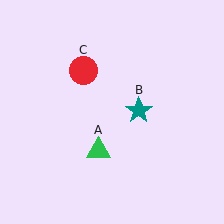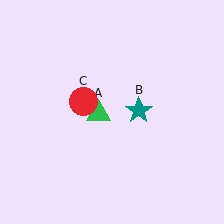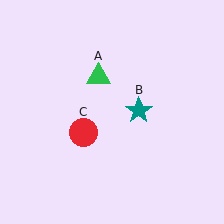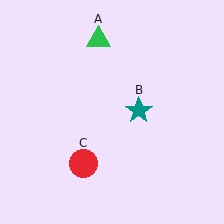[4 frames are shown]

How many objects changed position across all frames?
2 objects changed position: green triangle (object A), red circle (object C).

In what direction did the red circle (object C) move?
The red circle (object C) moved down.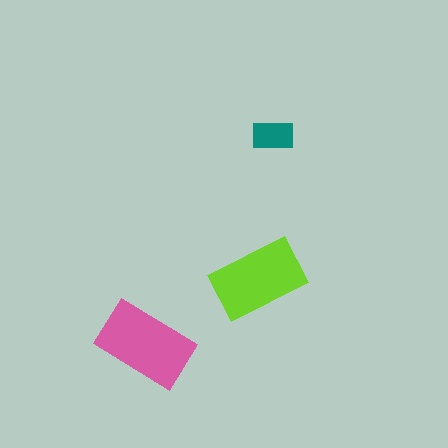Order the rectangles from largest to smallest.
the pink one, the lime one, the teal one.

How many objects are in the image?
There are 3 objects in the image.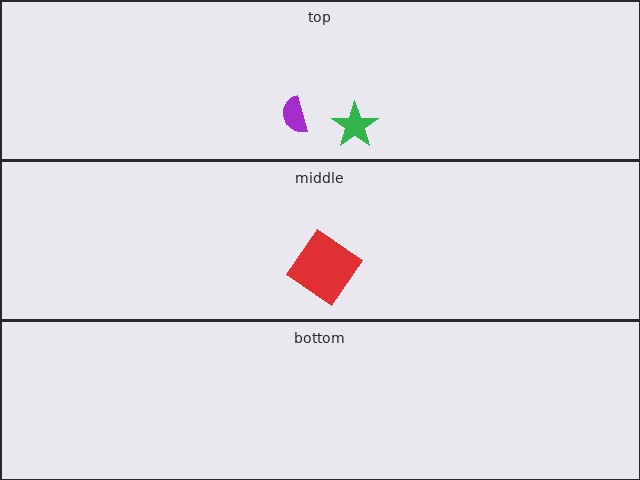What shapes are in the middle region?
The red diamond.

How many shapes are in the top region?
2.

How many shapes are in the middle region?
1.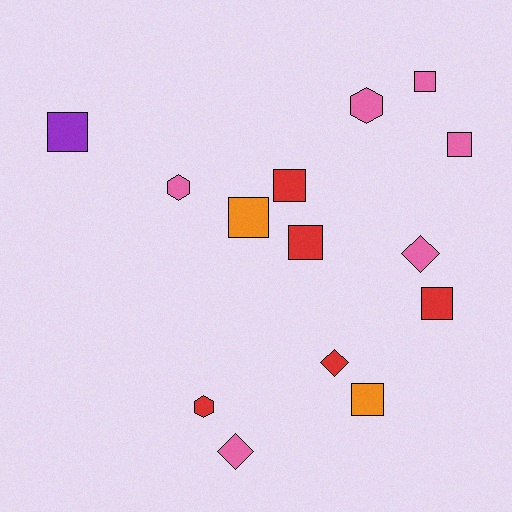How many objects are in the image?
There are 14 objects.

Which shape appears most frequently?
Square, with 8 objects.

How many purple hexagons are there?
There are no purple hexagons.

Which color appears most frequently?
Pink, with 6 objects.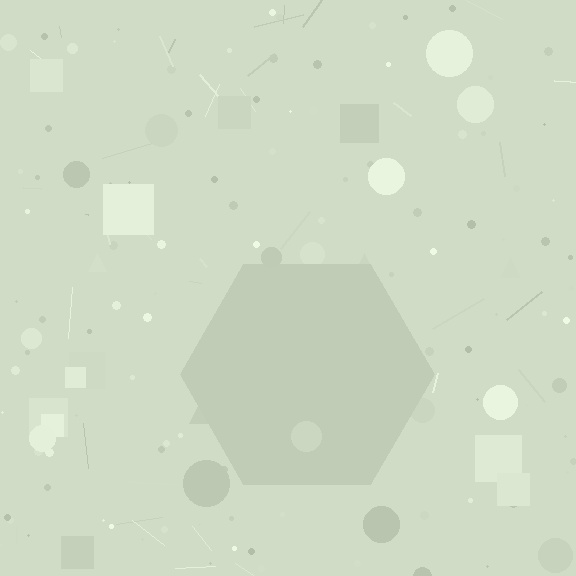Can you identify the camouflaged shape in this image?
The camouflaged shape is a hexagon.